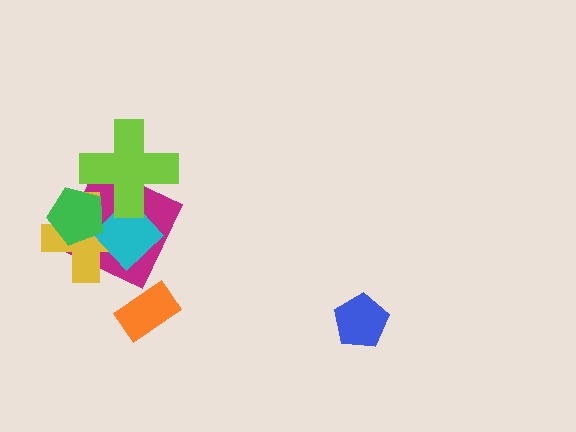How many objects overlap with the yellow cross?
4 objects overlap with the yellow cross.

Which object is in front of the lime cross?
The green pentagon is in front of the lime cross.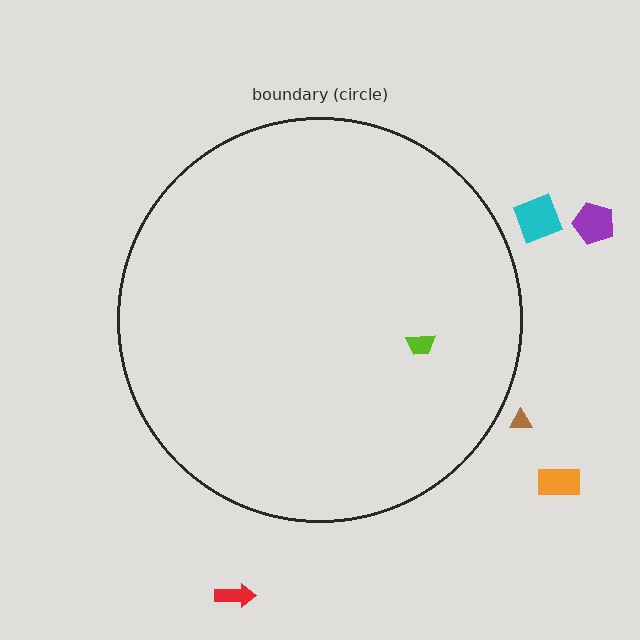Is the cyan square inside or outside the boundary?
Outside.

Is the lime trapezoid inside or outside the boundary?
Inside.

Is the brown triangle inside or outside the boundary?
Outside.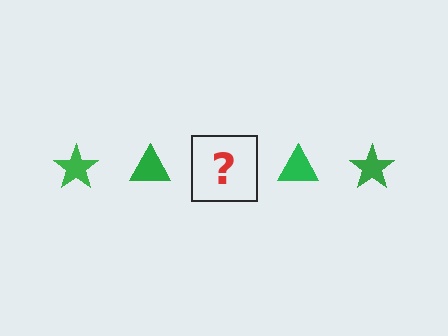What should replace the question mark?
The question mark should be replaced with a green star.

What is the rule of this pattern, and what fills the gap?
The rule is that the pattern cycles through star, triangle shapes in green. The gap should be filled with a green star.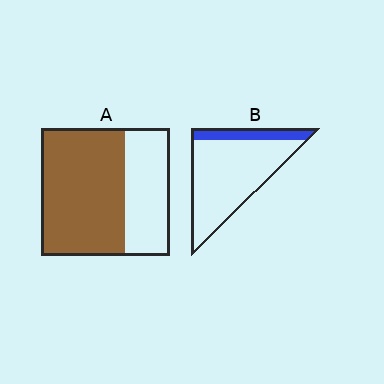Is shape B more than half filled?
No.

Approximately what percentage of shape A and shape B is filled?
A is approximately 65% and B is approximately 20%.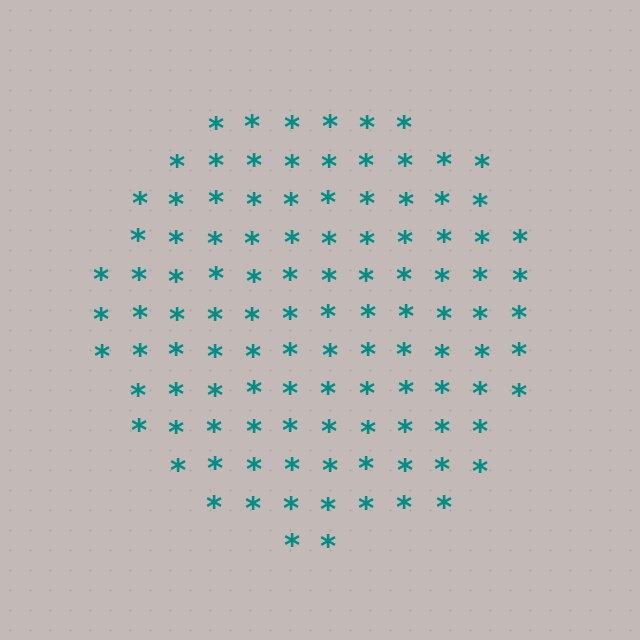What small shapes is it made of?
It is made of small asterisks.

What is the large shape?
The large shape is a circle.